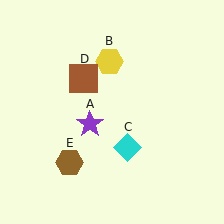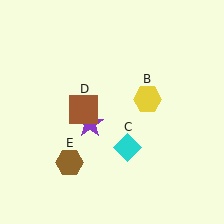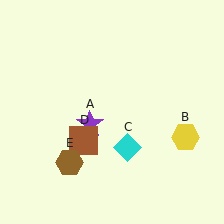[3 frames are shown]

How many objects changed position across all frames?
2 objects changed position: yellow hexagon (object B), brown square (object D).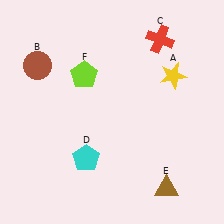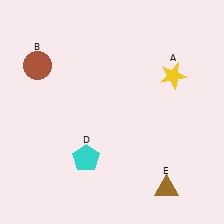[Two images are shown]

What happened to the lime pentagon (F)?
The lime pentagon (F) was removed in Image 2. It was in the top-left area of Image 1.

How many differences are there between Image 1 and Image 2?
There are 2 differences between the two images.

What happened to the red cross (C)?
The red cross (C) was removed in Image 2. It was in the top-right area of Image 1.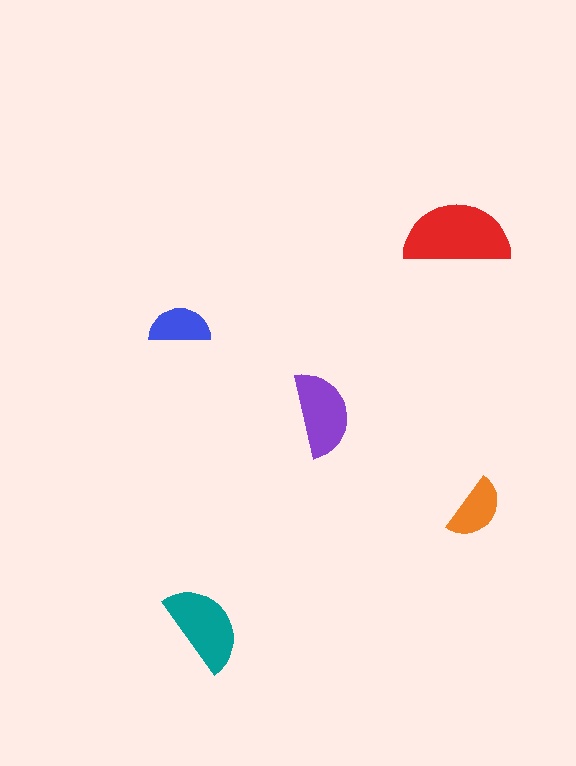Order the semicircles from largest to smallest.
the red one, the teal one, the purple one, the orange one, the blue one.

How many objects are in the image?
There are 5 objects in the image.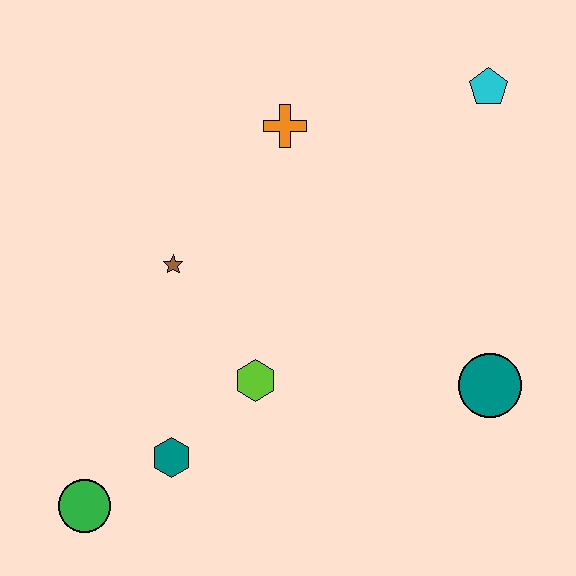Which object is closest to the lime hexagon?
The teal hexagon is closest to the lime hexagon.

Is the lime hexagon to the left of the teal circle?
Yes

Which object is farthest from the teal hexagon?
The cyan pentagon is farthest from the teal hexagon.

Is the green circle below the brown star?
Yes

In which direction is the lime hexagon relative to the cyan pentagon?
The lime hexagon is below the cyan pentagon.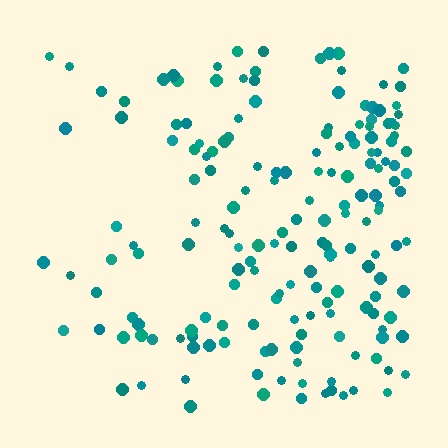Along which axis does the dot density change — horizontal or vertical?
Horizontal.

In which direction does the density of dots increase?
From left to right, with the right side densest.